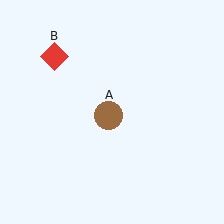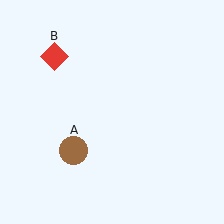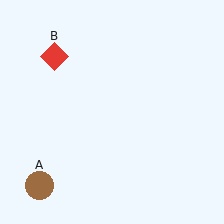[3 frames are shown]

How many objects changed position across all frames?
1 object changed position: brown circle (object A).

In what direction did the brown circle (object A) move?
The brown circle (object A) moved down and to the left.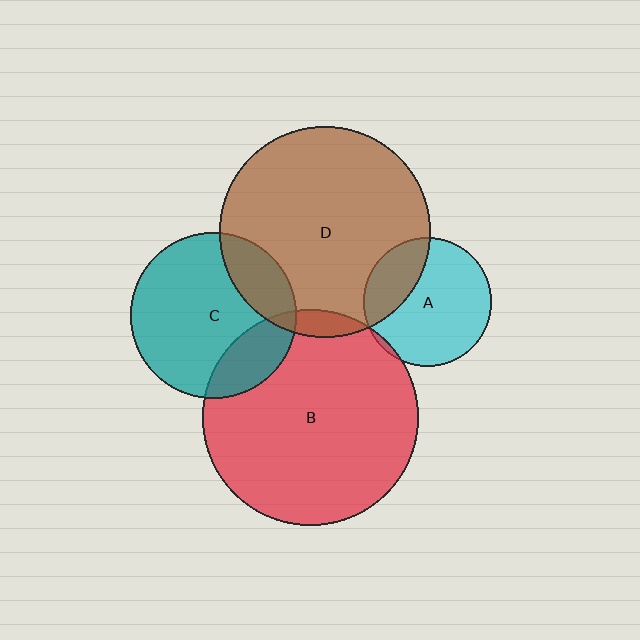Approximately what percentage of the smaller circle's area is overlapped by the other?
Approximately 25%.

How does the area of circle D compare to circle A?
Approximately 2.7 times.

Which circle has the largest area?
Circle B (red).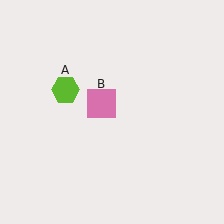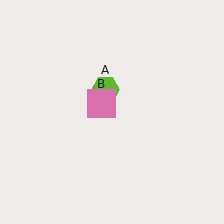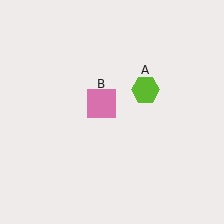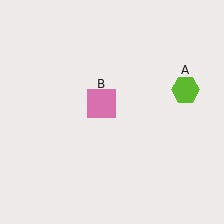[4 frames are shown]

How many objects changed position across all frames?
1 object changed position: lime hexagon (object A).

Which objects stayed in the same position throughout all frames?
Pink square (object B) remained stationary.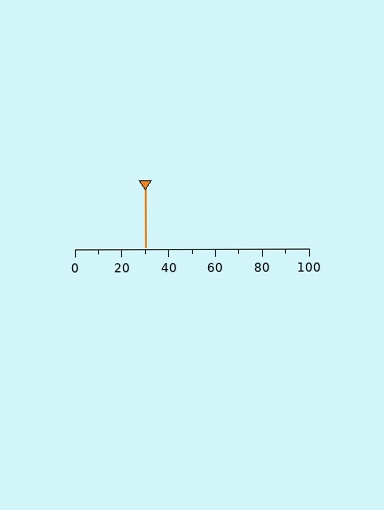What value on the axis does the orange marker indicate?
The marker indicates approximately 30.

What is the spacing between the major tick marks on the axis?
The major ticks are spaced 20 apart.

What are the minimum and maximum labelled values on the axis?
The axis runs from 0 to 100.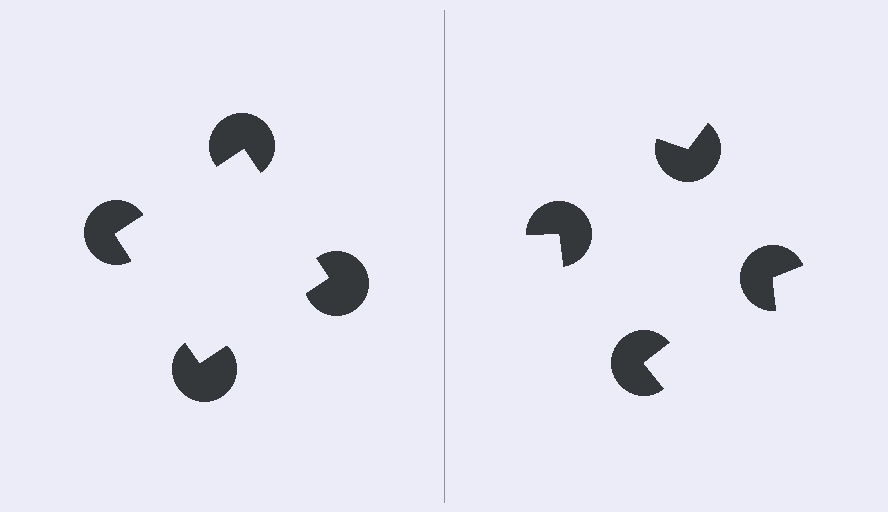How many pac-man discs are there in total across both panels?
8 — 4 on each side.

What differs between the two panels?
The pac-man discs are positioned identically on both sides; only the wedge orientations differ. On the left they align to a square; on the right they are misaligned.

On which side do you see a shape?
An illusory square appears on the left side. On the right side the wedge cuts are rotated, so no coherent shape forms.